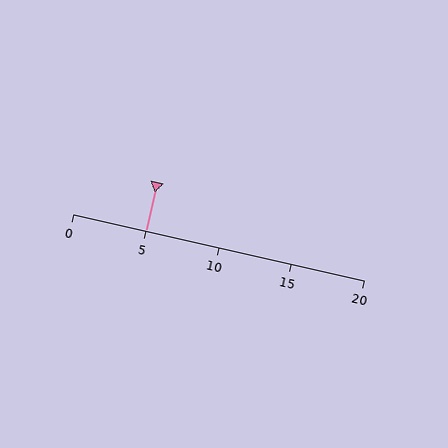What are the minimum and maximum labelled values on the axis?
The axis runs from 0 to 20.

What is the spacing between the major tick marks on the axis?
The major ticks are spaced 5 apart.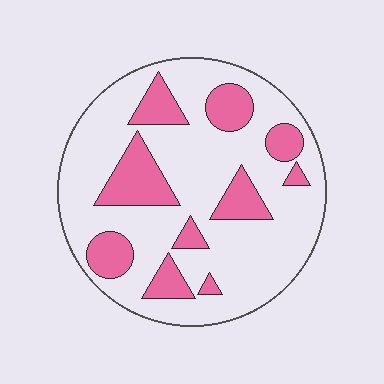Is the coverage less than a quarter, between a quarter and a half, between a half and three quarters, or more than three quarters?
Between a quarter and a half.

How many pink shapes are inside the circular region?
10.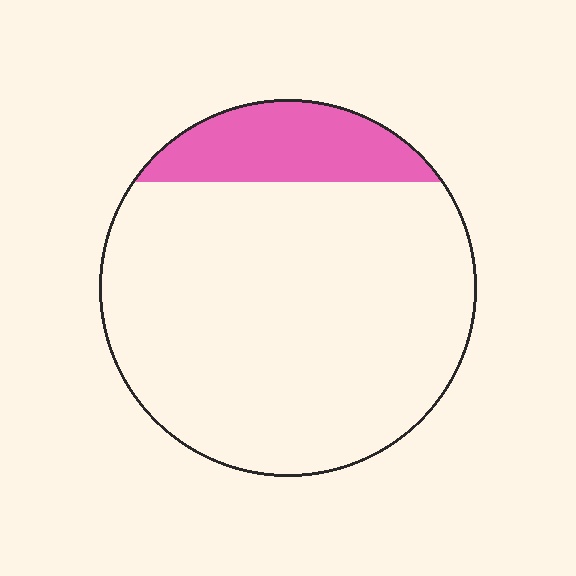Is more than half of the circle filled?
No.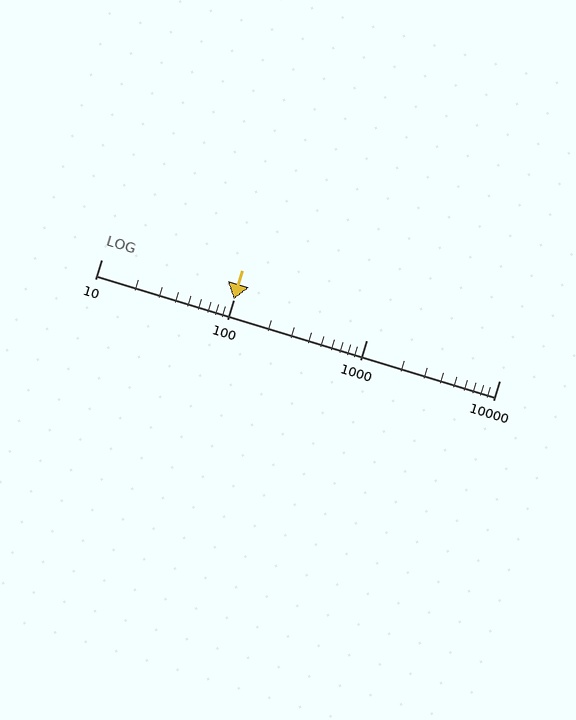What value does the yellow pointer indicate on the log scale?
The pointer indicates approximately 100.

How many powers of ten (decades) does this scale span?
The scale spans 3 decades, from 10 to 10000.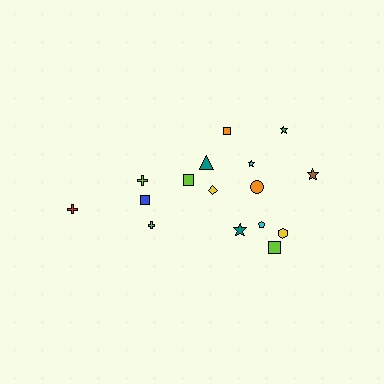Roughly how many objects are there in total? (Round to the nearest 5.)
Roughly 15 objects in total.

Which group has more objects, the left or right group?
The right group.